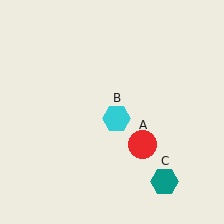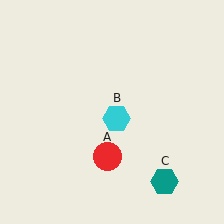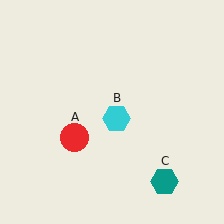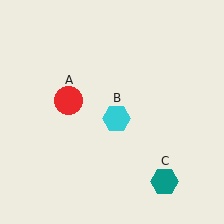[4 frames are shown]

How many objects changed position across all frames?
1 object changed position: red circle (object A).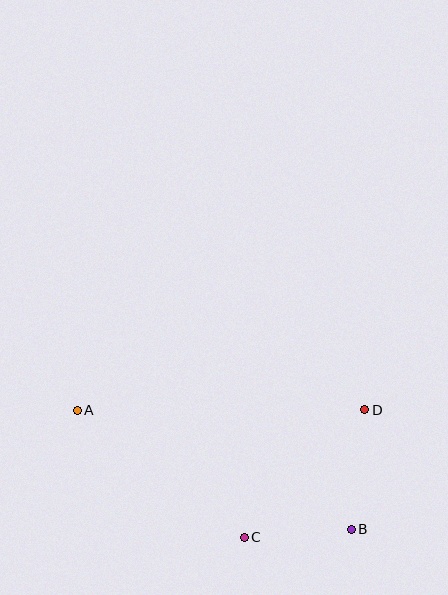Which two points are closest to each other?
Points B and C are closest to each other.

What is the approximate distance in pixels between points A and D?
The distance between A and D is approximately 288 pixels.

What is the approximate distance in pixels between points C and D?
The distance between C and D is approximately 175 pixels.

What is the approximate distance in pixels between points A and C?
The distance between A and C is approximately 210 pixels.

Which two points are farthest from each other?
Points A and B are farthest from each other.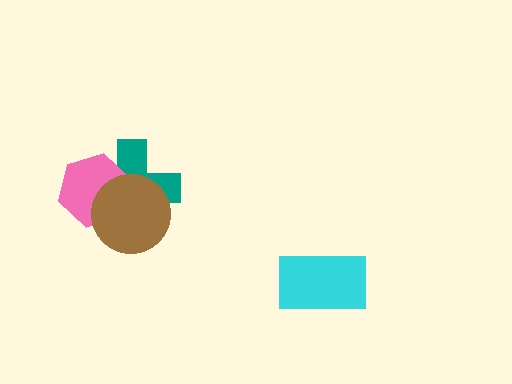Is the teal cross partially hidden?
Yes, it is partially covered by another shape.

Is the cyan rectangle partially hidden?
No, no other shape covers it.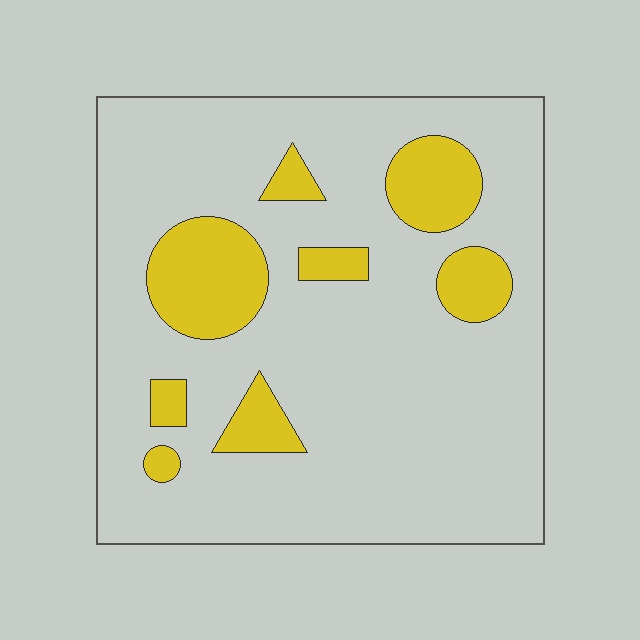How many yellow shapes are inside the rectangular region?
8.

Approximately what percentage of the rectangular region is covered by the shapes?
Approximately 20%.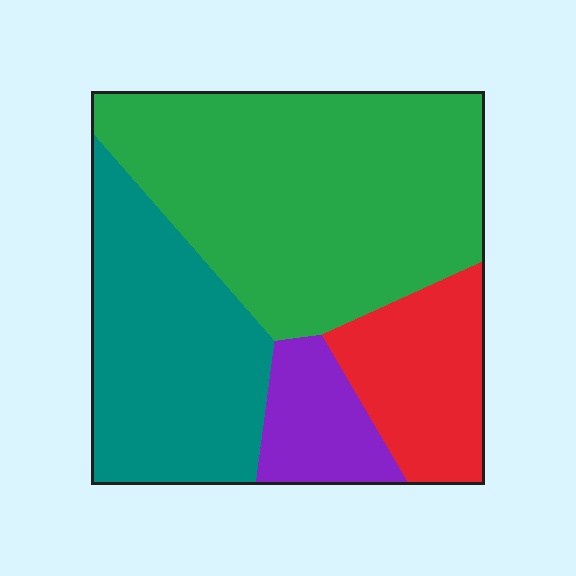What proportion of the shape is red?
Red takes up less than a sixth of the shape.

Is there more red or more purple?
Red.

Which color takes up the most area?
Green, at roughly 45%.